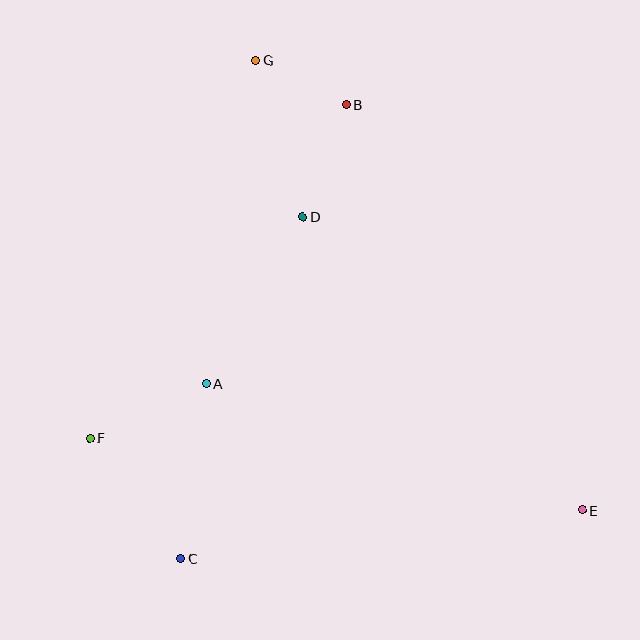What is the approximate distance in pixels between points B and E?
The distance between B and E is approximately 469 pixels.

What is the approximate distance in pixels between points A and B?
The distance between A and B is approximately 312 pixels.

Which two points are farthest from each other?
Points E and G are farthest from each other.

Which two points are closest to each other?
Points B and G are closest to each other.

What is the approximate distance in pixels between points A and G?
The distance between A and G is approximately 327 pixels.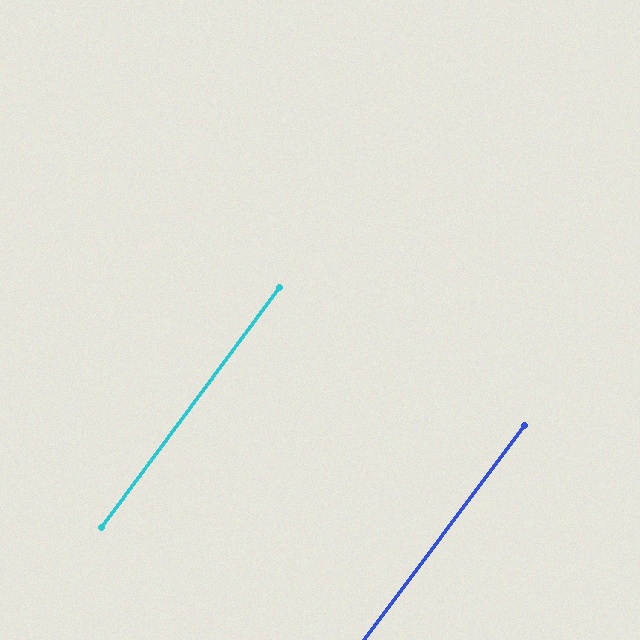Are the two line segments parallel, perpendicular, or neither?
Parallel — their directions differ by only 0.2°.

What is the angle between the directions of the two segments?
Approximately 0 degrees.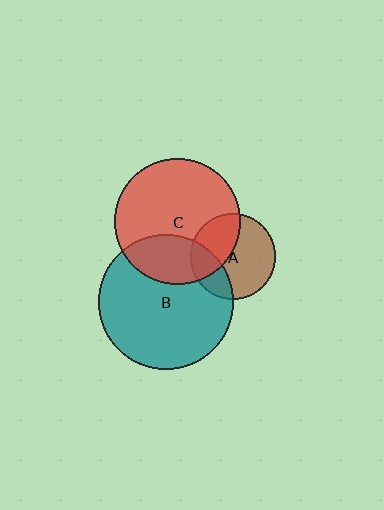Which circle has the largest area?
Circle B (teal).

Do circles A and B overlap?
Yes.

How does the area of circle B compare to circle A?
Approximately 2.5 times.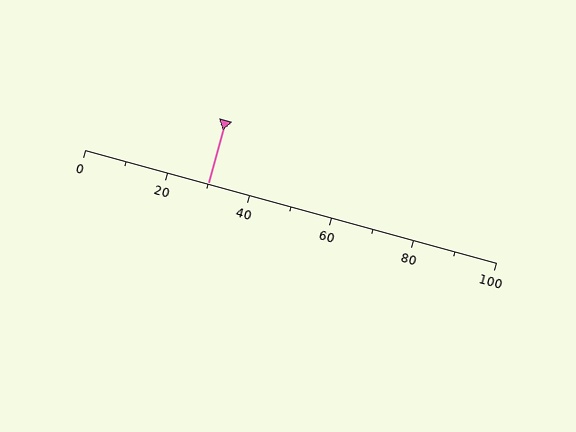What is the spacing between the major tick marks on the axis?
The major ticks are spaced 20 apart.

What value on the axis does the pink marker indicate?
The marker indicates approximately 30.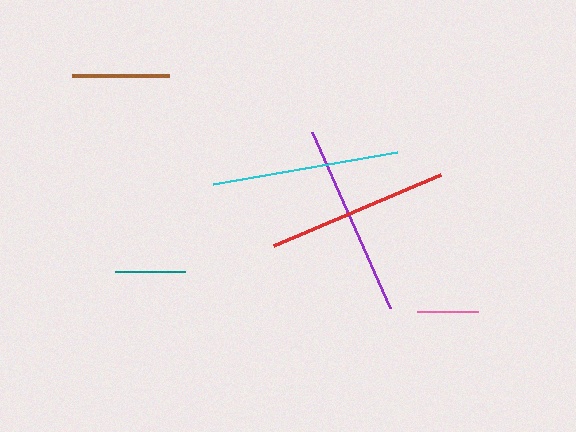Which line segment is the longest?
The purple line is the longest at approximately 192 pixels.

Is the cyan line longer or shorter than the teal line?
The cyan line is longer than the teal line.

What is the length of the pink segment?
The pink segment is approximately 60 pixels long.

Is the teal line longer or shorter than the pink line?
The teal line is longer than the pink line.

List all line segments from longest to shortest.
From longest to shortest: purple, cyan, red, brown, teal, pink.